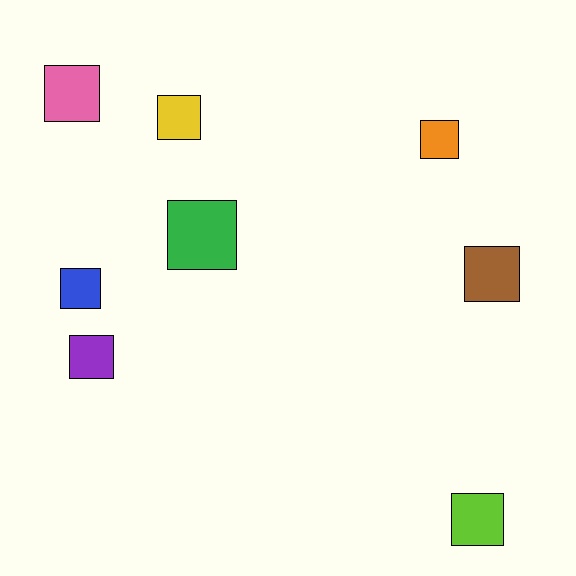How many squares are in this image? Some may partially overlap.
There are 8 squares.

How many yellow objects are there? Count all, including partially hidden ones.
There is 1 yellow object.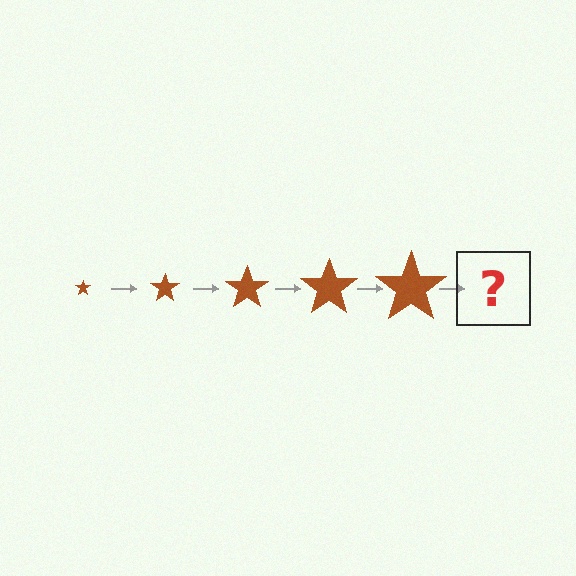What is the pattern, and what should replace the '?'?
The pattern is that the star gets progressively larger each step. The '?' should be a brown star, larger than the previous one.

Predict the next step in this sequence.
The next step is a brown star, larger than the previous one.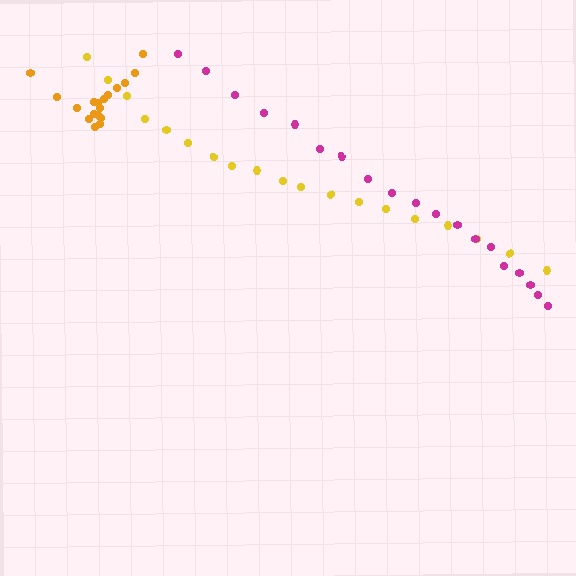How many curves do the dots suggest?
There are 3 distinct paths.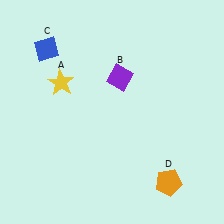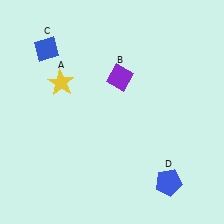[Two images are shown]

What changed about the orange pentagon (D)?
In Image 1, D is orange. In Image 2, it changed to blue.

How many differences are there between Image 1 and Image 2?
There is 1 difference between the two images.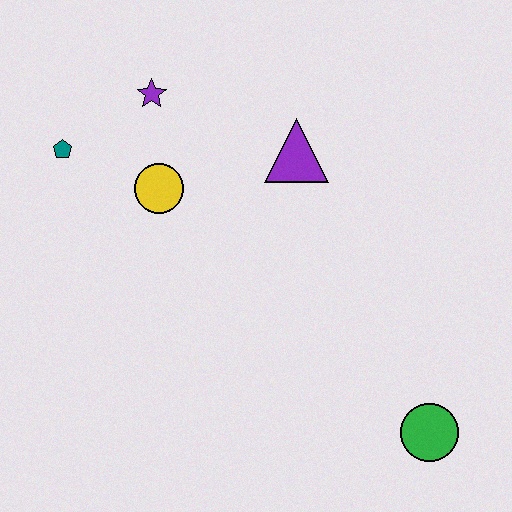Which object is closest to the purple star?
The yellow circle is closest to the purple star.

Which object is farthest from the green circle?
The teal pentagon is farthest from the green circle.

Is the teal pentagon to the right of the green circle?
No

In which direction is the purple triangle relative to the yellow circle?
The purple triangle is to the right of the yellow circle.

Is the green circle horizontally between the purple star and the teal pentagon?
No